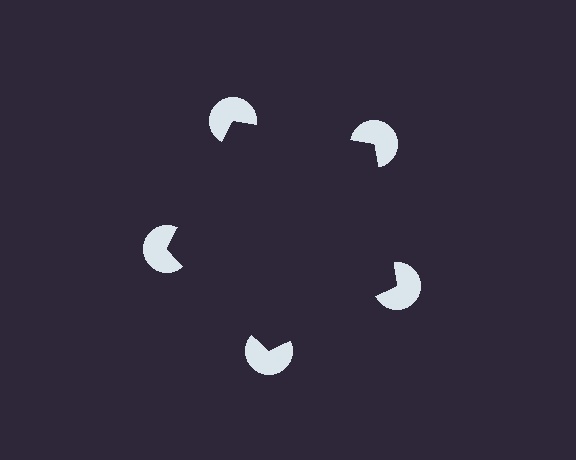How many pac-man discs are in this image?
There are 5 — one at each vertex of the illusory pentagon.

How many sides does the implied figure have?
5 sides.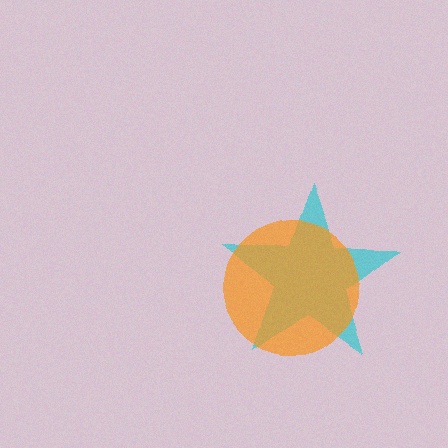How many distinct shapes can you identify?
There are 2 distinct shapes: a cyan star, an orange circle.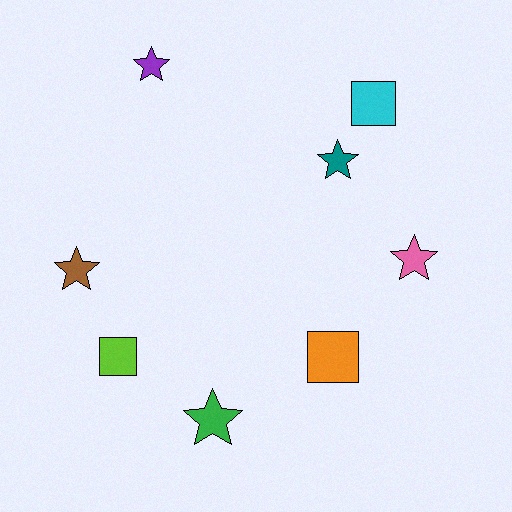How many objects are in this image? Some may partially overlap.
There are 8 objects.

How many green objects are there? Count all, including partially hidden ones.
There is 1 green object.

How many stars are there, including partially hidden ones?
There are 5 stars.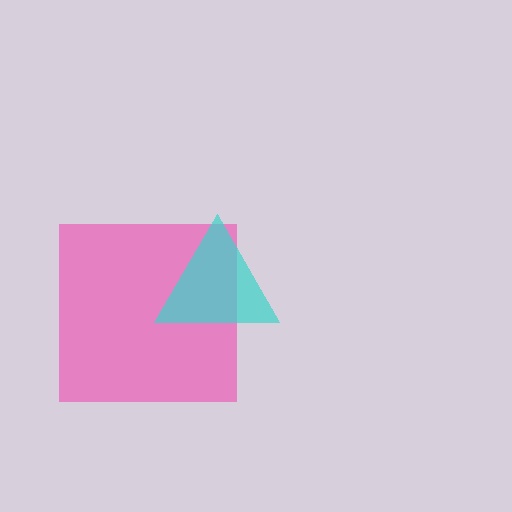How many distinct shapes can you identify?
There are 2 distinct shapes: a pink square, a cyan triangle.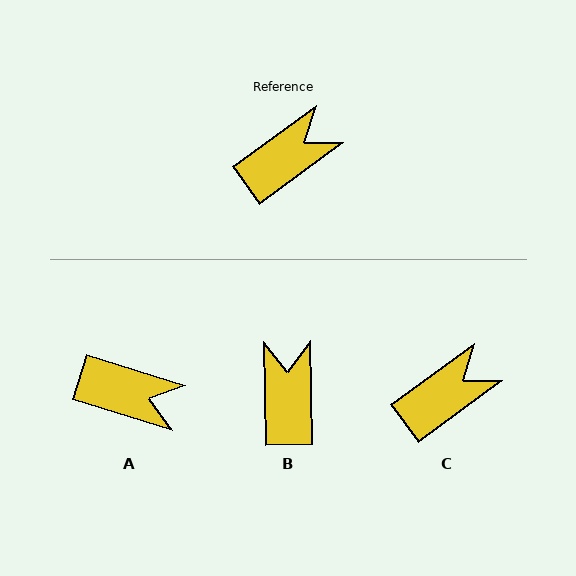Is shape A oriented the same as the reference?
No, it is off by about 53 degrees.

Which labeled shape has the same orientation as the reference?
C.